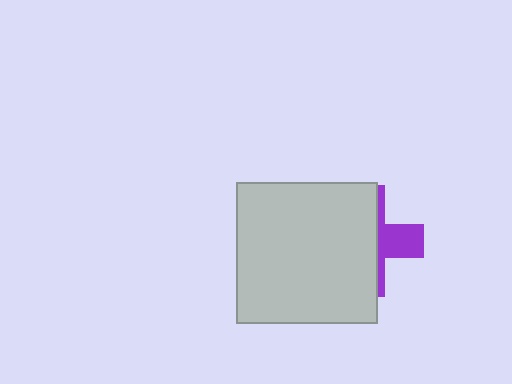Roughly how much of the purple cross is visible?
A small part of it is visible (roughly 34%).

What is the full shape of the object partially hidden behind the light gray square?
The partially hidden object is a purple cross.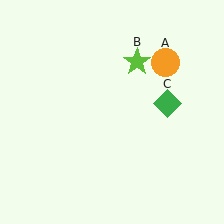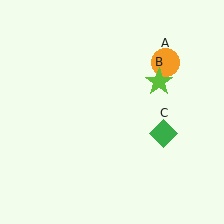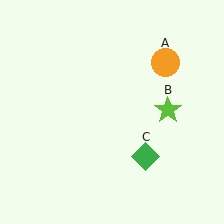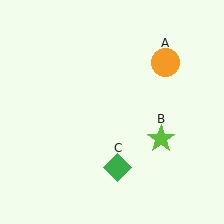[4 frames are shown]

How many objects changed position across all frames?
2 objects changed position: lime star (object B), green diamond (object C).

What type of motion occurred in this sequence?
The lime star (object B), green diamond (object C) rotated clockwise around the center of the scene.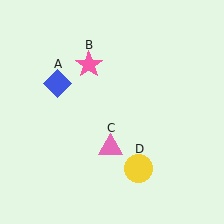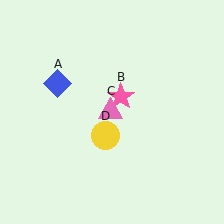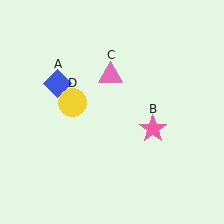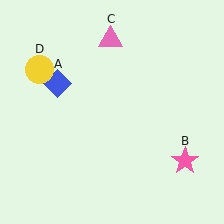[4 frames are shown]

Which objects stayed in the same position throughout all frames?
Blue diamond (object A) remained stationary.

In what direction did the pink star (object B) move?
The pink star (object B) moved down and to the right.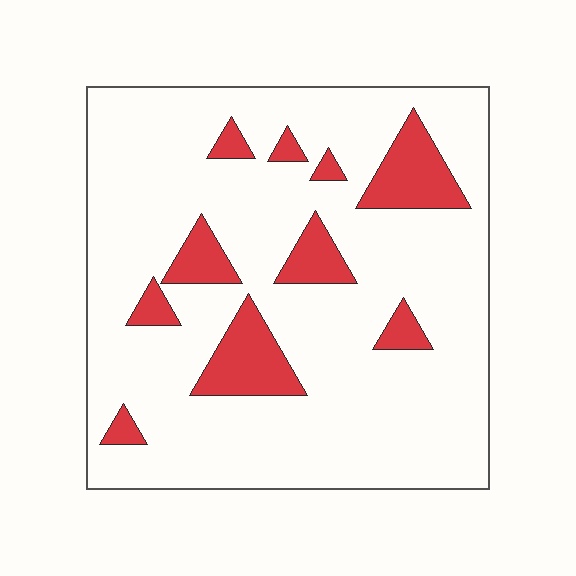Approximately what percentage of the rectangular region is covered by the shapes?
Approximately 15%.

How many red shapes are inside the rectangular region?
10.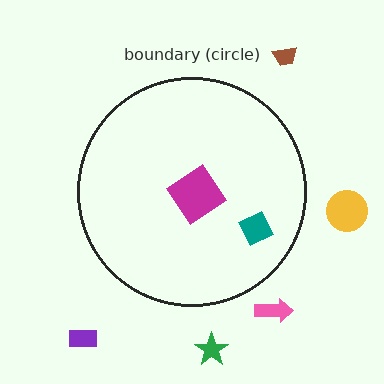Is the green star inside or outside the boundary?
Outside.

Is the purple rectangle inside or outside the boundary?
Outside.